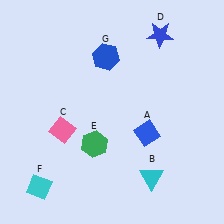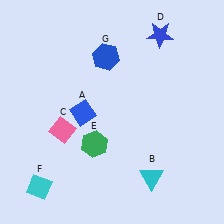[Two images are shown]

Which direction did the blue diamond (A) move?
The blue diamond (A) moved left.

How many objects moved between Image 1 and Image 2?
1 object moved between the two images.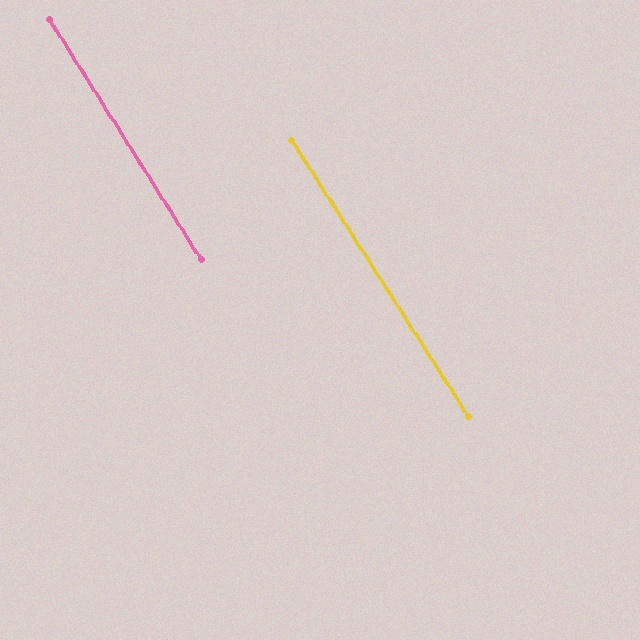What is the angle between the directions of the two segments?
Approximately 0 degrees.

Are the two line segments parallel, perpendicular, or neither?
Parallel — their directions differ by only 0.2°.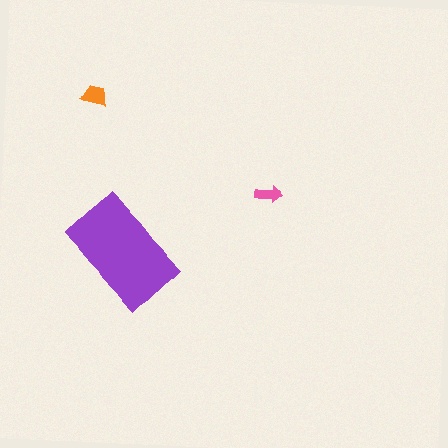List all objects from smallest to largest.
The pink arrow, the orange trapezoid, the purple rectangle.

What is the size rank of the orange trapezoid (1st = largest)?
2nd.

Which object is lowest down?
The purple rectangle is bottommost.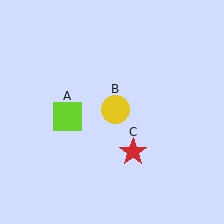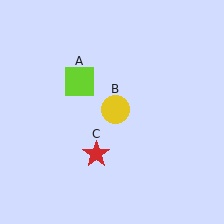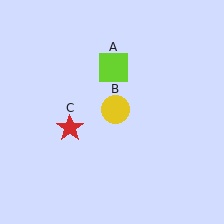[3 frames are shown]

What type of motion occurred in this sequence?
The lime square (object A), red star (object C) rotated clockwise around the center of the scene.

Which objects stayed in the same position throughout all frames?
Yellow circle (object B) remained stationary.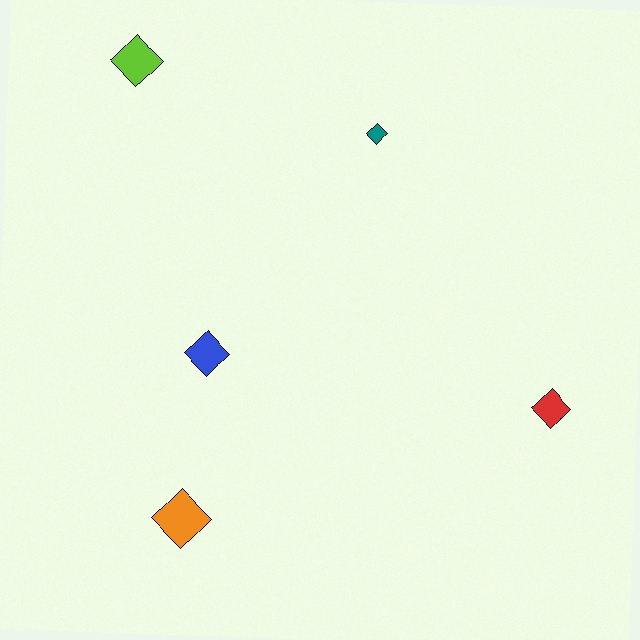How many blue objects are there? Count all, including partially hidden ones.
There is 1 blue object.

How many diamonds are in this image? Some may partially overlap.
There are 5 diamonds.